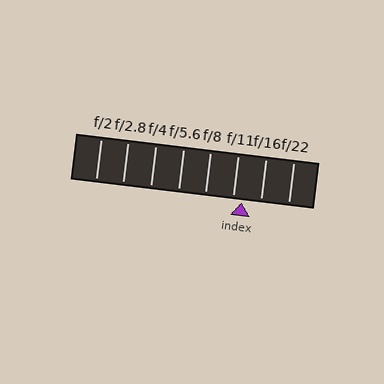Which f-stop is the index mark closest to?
The index mark is closest to f/11.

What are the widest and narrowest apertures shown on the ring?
The widest aperture shown is f/2 and the narrowest is f/22.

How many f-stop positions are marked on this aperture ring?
There are 8 f-stop positions marked.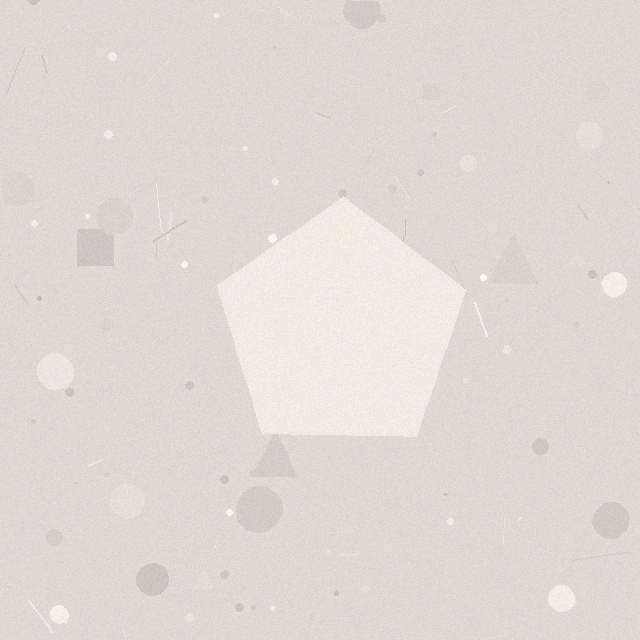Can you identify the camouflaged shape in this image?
The camouflaged shape is a pentagon.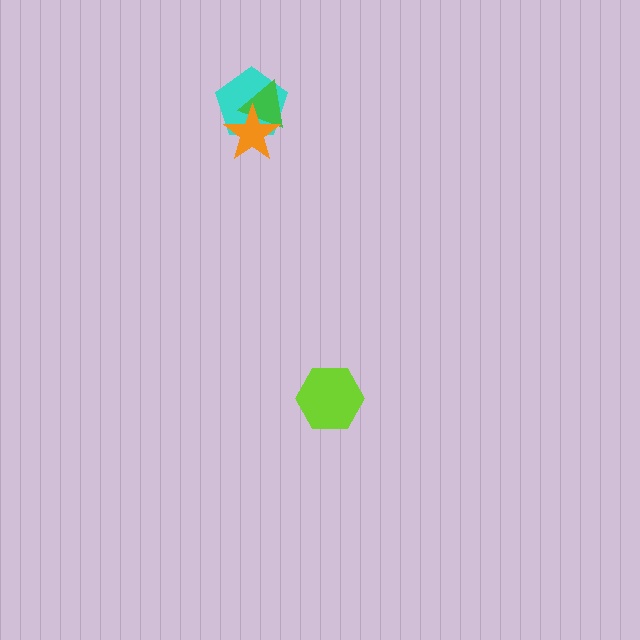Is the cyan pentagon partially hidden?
Yes, it is partially covered by another shape.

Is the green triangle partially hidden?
Yes, it is partially covered by another shape.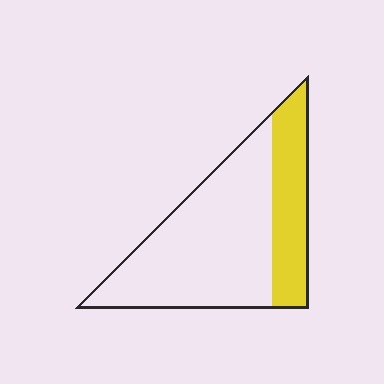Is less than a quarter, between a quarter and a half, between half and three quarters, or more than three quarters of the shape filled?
Between a quarter and a half.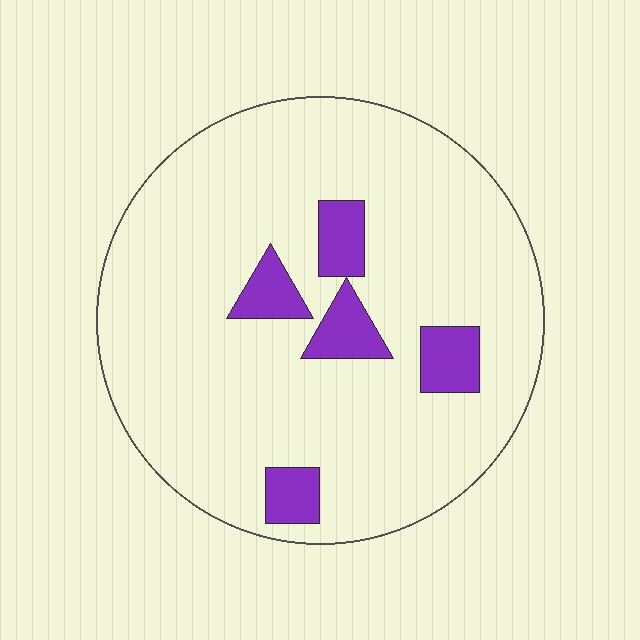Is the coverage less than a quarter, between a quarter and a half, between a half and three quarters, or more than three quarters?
Less than a quarter.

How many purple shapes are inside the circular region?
5.